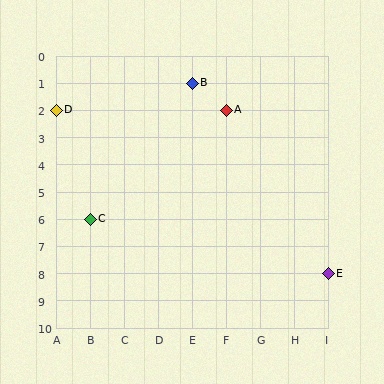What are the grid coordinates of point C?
Point C is at grid coordinates (B, 6).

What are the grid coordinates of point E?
Point E is at grid coordinates (I, 8).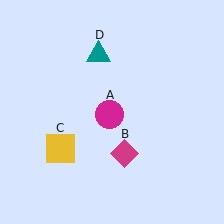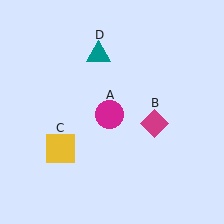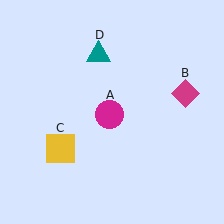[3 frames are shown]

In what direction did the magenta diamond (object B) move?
The magenta diamond (object B) moved up and to the right.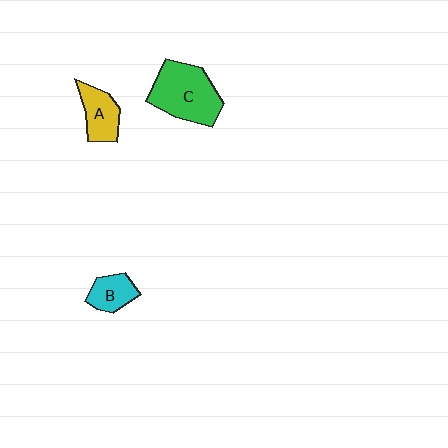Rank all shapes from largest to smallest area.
From largest to smallest: C (green), A (yellow), B (cyan).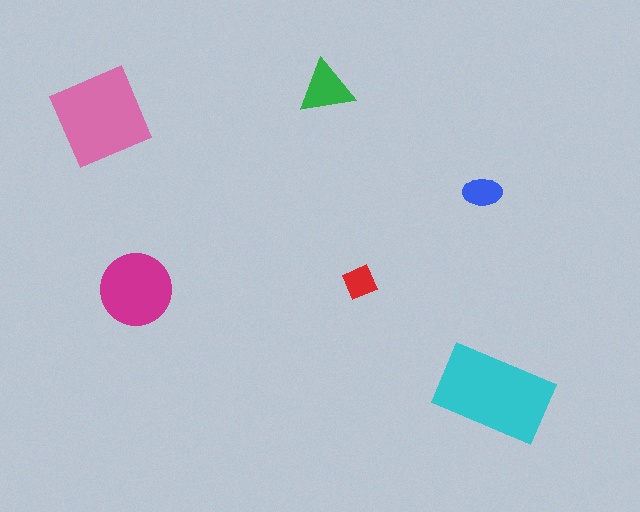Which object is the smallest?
The red diamond.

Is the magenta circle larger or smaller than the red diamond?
Larger.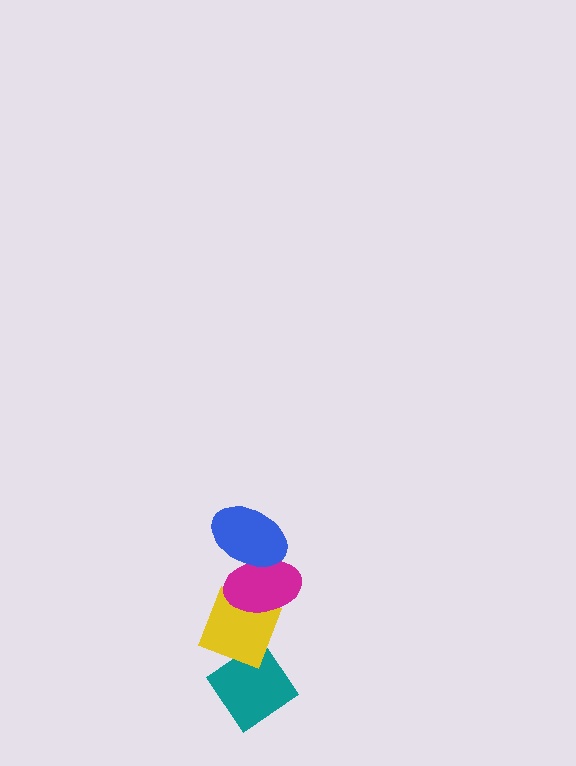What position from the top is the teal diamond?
The teal diamond is 4th from the top.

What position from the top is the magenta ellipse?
The magenta ellipse is 2nd from the top.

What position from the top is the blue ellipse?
The blue ellipse is 1st from the top.